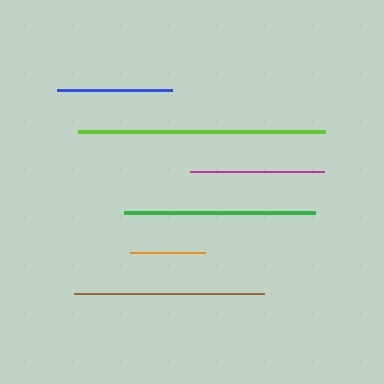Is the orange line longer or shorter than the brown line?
The brown line is longer than the orange line.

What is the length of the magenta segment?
The magenta segment is approximately 134 pixels long.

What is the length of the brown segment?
The brown segment is approximately 190 pixels long.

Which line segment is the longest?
The lime line is the longest at approximately 247 pixels.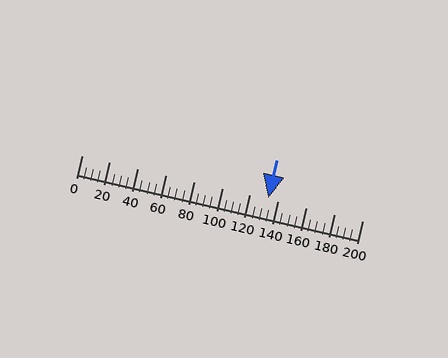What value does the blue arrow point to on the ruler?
The blue arrow points to approximately 133.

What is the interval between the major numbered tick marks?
The major tick marks are spaced 20 units apart.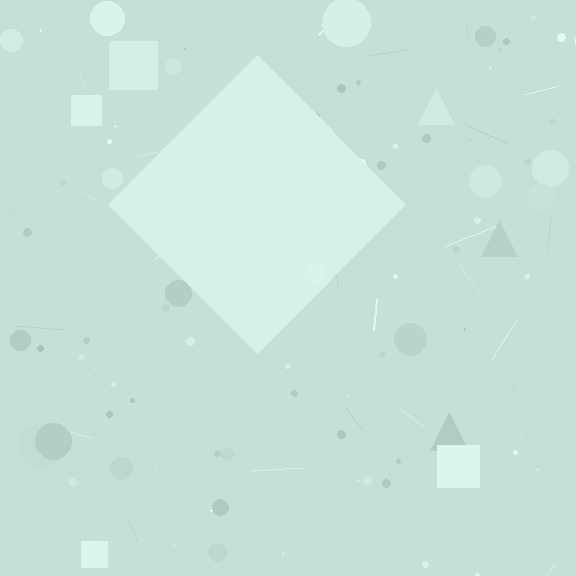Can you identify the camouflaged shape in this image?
The camouflaged shape is a diamond.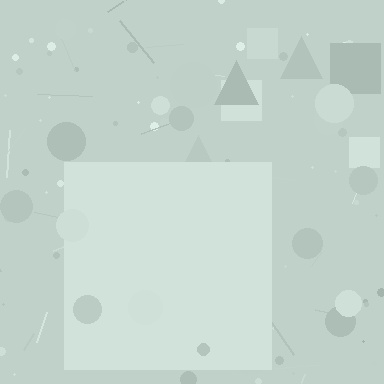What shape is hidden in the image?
A square is hidden in the image.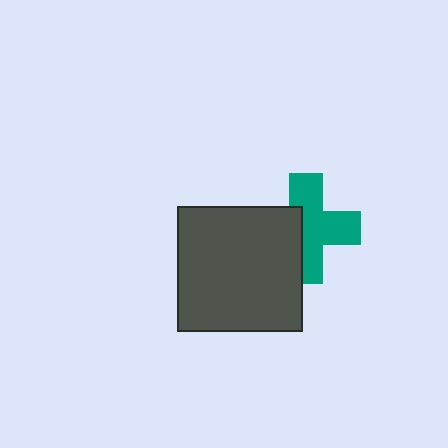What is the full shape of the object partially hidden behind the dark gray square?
The partially hidden object is a teal cross.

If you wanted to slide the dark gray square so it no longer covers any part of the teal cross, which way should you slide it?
Slide it left — that is the most direct way to separate the two shapes.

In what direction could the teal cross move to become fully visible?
The teal cross could move right. That would shift it out from behind the dark gray square entirely.